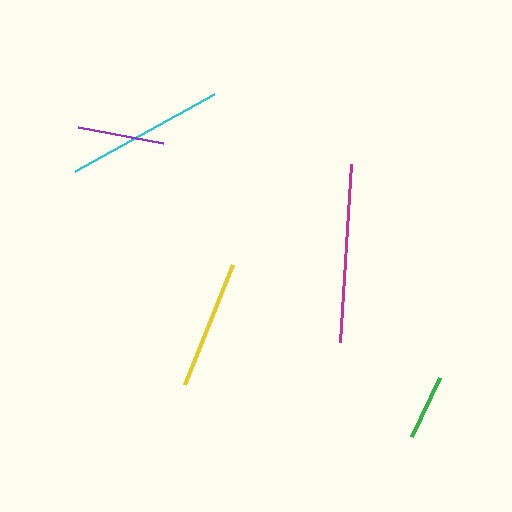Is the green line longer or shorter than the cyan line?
The cyan line is longer than the green line.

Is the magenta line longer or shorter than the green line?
The magenta line is longer than the green line.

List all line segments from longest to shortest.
From longest to shortest: magenta, cyan, yellow, purple, green.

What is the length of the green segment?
The green segment is approximately 64 pixels long.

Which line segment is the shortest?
The green line is the shortest at approximately 64 pixels.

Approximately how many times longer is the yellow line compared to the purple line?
The yellow line is approximately 1.5 times the length of the purple line.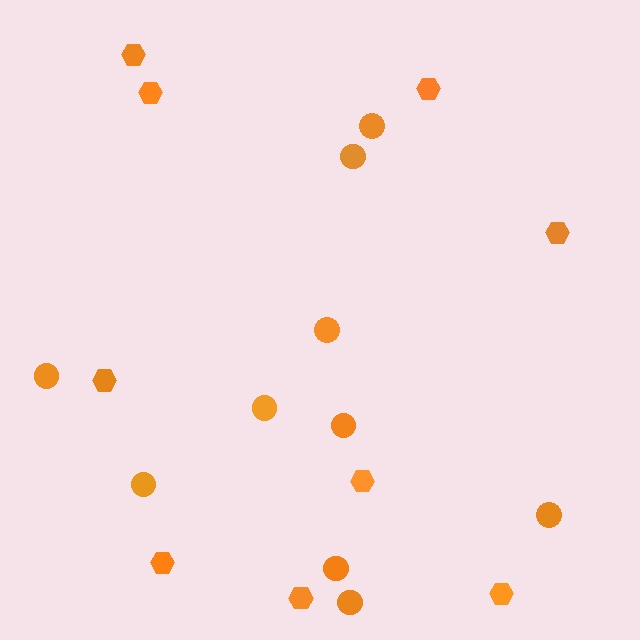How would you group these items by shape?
There are 2 groups: one group of hexagons (9) and one group of circles (10).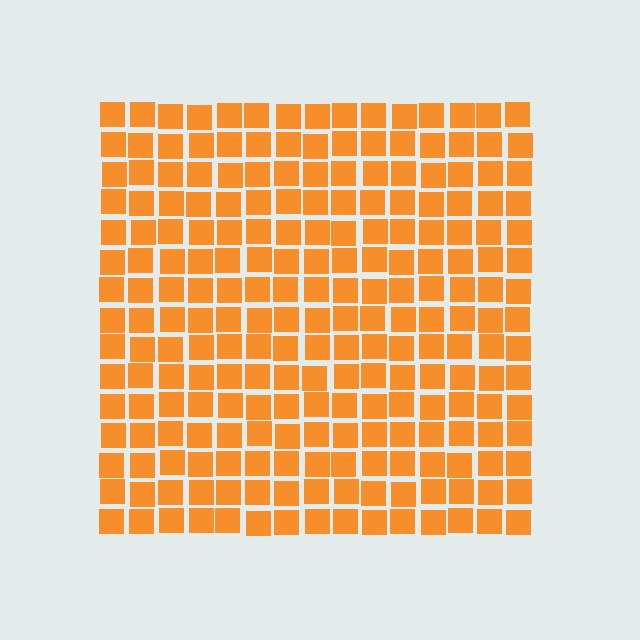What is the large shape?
The large shape is a square.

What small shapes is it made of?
It is made of small squares.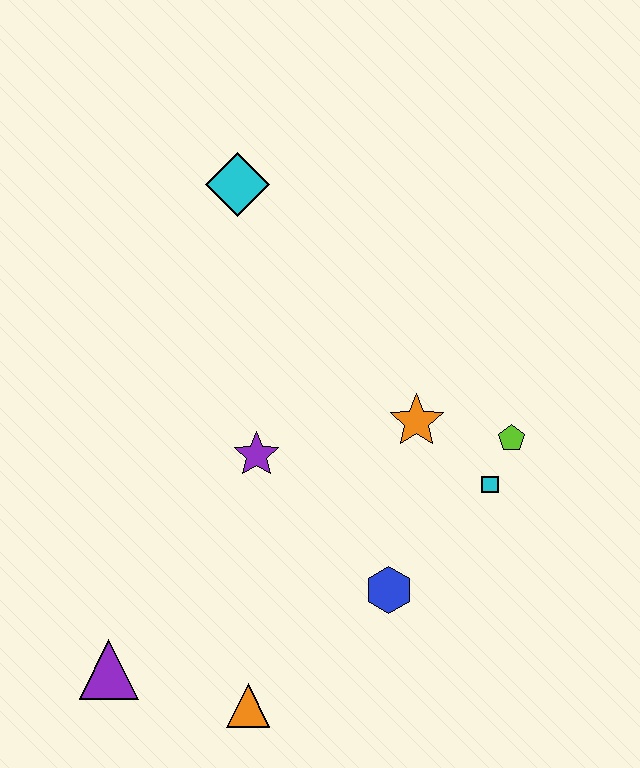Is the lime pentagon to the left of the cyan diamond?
No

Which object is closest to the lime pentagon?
The cyan square is closest to the lime pentagon.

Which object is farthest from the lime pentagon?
The purple triangle is farthest from the lime pentagon.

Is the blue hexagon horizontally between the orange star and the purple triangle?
Yes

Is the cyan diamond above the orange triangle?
Yes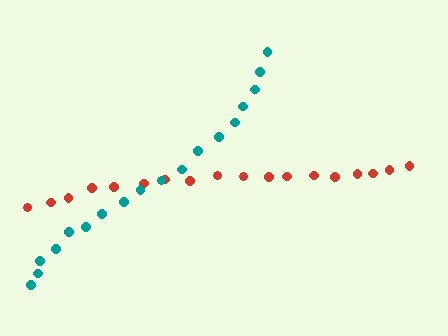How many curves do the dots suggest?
There are 2 distinct paths.